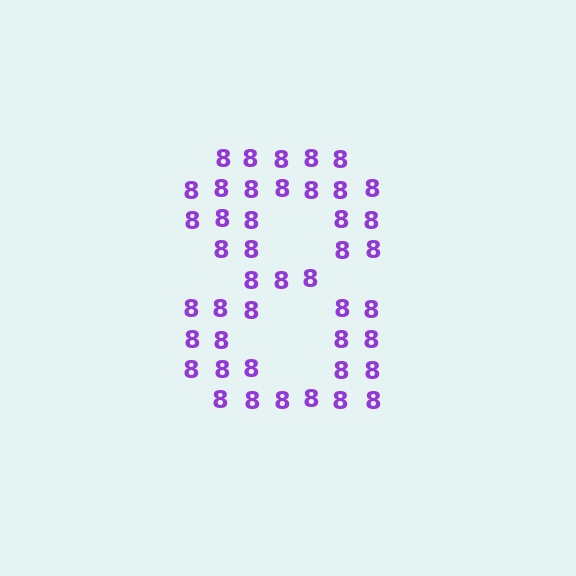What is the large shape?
The large shape is the digit 8.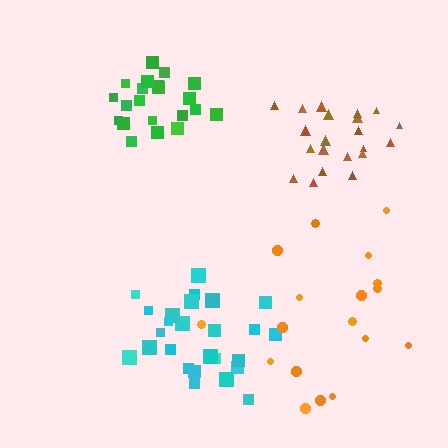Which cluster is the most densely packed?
Cyan.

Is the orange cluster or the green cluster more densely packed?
Green.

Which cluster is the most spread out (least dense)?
Orange.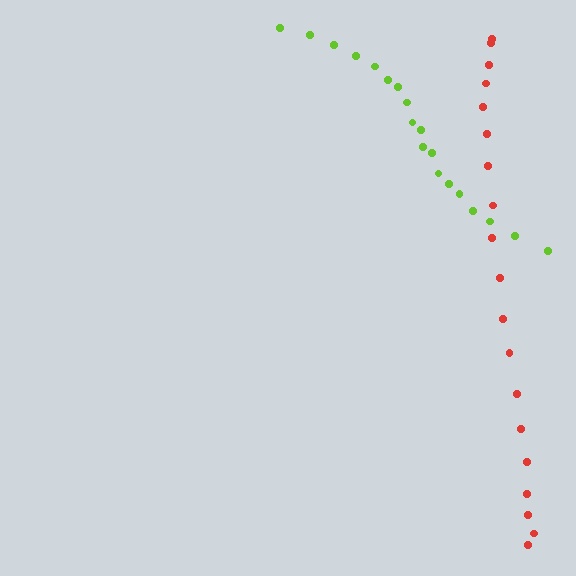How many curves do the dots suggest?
There are 2 distinct paths.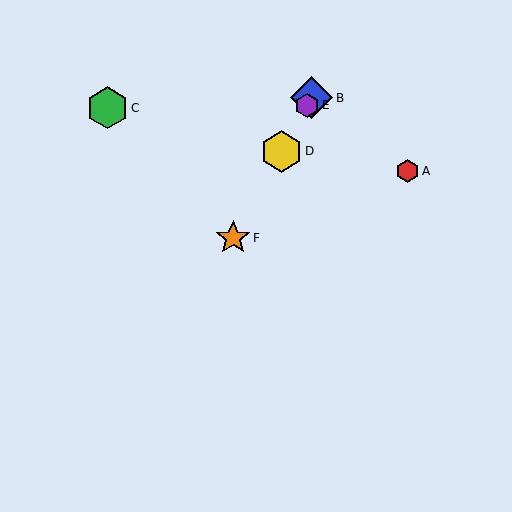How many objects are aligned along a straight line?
4 objects (B, D, E, F) are aligned along a straight line.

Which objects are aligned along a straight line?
Objects B, D, E, F are aligned along a straight line.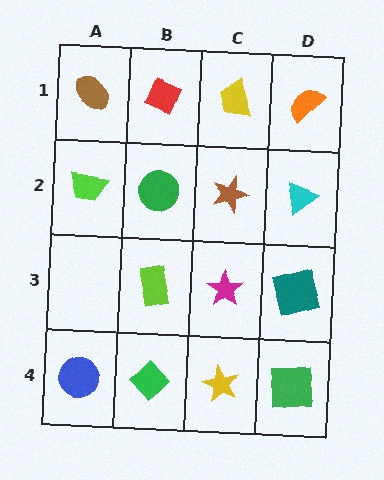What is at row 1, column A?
A brown ellipse.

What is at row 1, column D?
An orange semicircle.